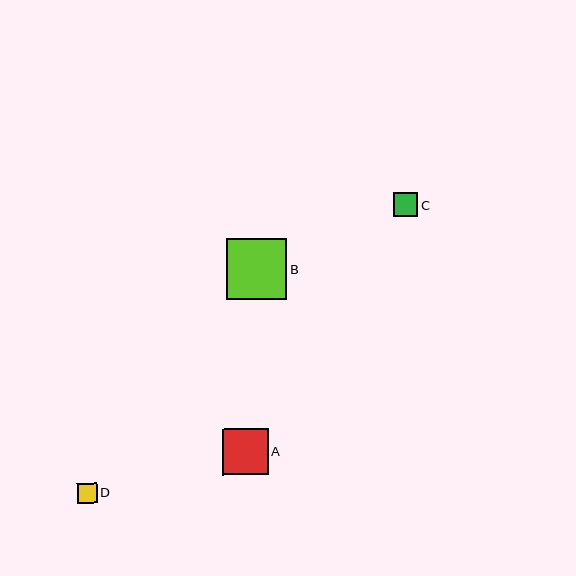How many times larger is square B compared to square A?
Square B is approximately 1.3 times the size of square A.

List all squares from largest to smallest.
From largest to smallest: B, A, C, D.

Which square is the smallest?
Square D is the smallest with a size of approximately 20 pixels.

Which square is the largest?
Square B is the largest with a size of approximately 61 pixels.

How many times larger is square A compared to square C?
Square A is approximately 1.9 times the size of square C.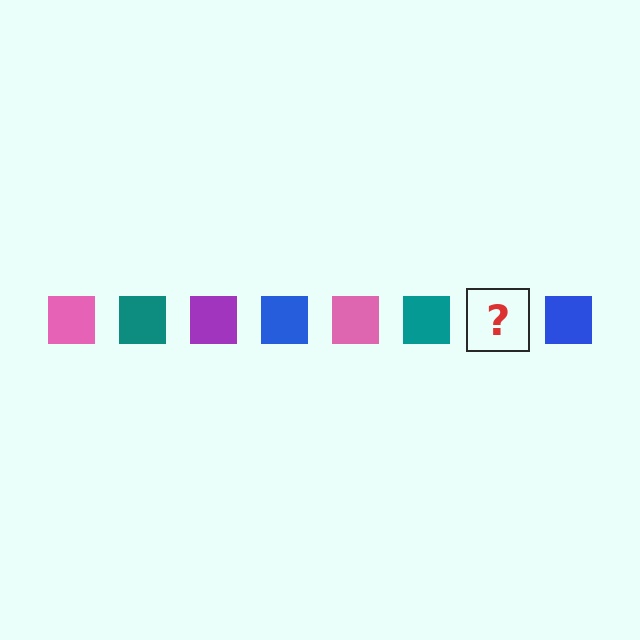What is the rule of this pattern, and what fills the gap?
The rule is that the pattern cycles through pink, teal, purple, blue squares. The gap should be filled with a purple square.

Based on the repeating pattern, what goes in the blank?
The blank should be a purple square.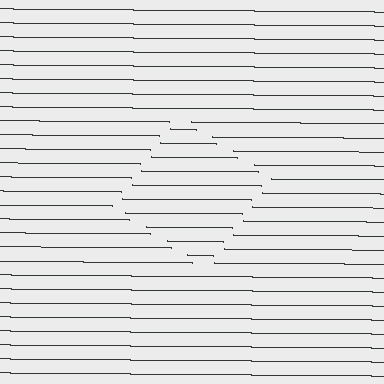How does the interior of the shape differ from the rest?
The interior of the shape contains the same grating, shifted by half a period — the contour is defined by the phase discontinuity where line-ends from the inner and outer gratings abut.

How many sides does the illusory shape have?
4 sides — the line-ends trace a square.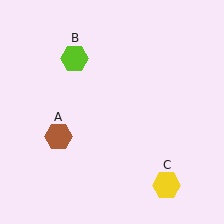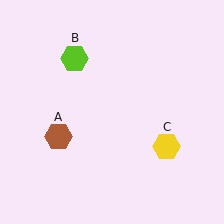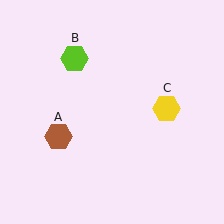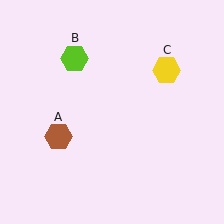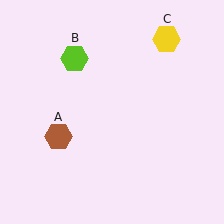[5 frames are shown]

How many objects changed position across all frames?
1 object changed position: yellow hexagon (object C).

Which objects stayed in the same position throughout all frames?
Brown hexagon (object A) and lime hexagon (object B) remained stationary.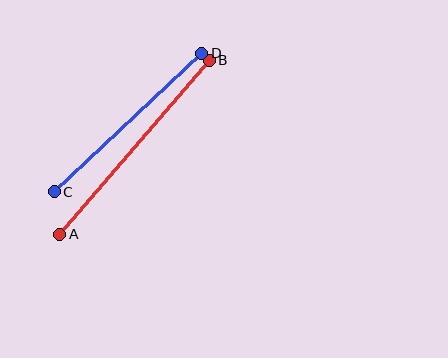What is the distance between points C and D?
The distance is approximately 203 pixels.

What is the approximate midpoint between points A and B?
The midpoint is at approximately (134, 147) pixels.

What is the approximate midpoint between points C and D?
The midpoint is at approximately (128, 123) pixels.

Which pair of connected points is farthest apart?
Points A and B are farthest apart.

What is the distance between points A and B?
The distance is approximately 229 pixels.